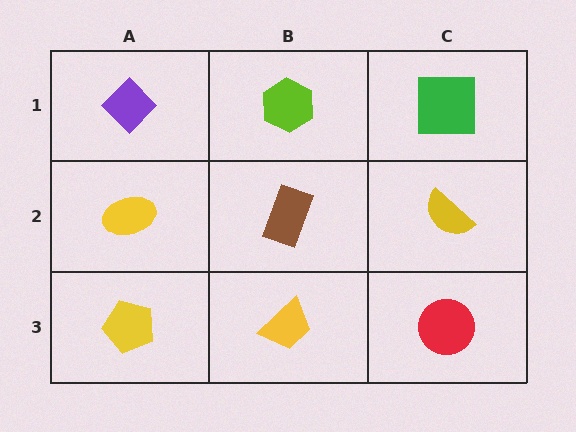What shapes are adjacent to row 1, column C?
A yellow semicircle (row 2, column C), a lime hexagon (row 1, column B).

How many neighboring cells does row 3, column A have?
2.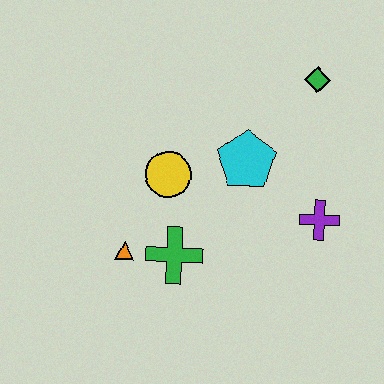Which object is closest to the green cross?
The orange triangle is closest to the green cross.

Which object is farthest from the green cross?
The green diamond is farthest from the green cross.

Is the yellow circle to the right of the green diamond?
No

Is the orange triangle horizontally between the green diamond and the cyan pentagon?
No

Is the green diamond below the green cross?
No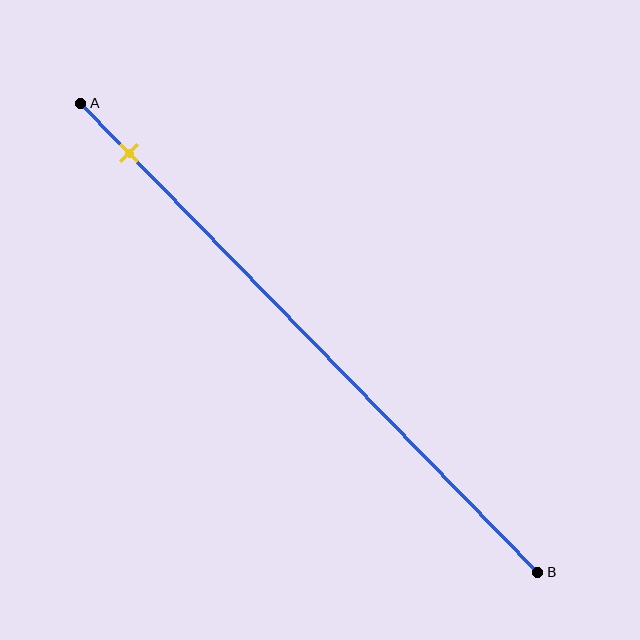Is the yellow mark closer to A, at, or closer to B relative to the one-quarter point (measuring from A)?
The yellow mark is closer to point A than the one-quarter point of segment AB.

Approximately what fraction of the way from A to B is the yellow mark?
The yellow mark is approximately 10% of the way from A to B.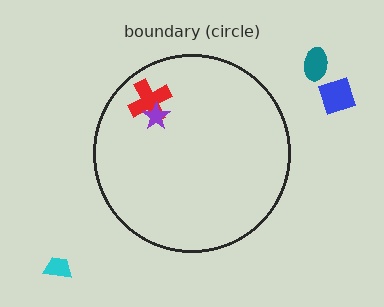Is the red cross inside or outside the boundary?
Inside.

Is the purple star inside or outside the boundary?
Inside.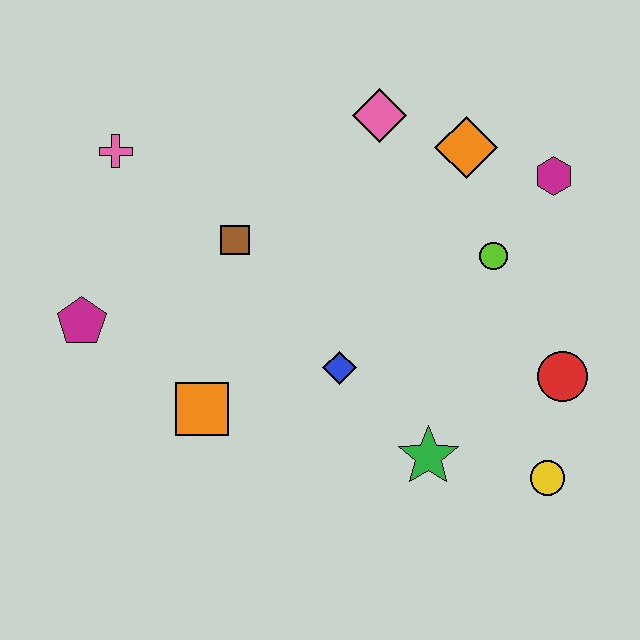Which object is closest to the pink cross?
The brown square is closest to the pink cross.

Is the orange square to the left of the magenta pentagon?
No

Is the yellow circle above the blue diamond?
No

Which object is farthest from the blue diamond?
The pink cross is farthest from the blue diamond.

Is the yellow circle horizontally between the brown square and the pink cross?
No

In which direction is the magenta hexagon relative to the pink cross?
The magenta hexagon is to the right of the pink cross.